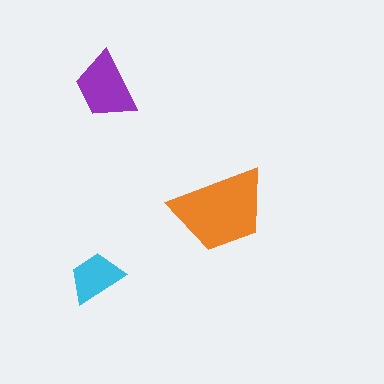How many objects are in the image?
There are 3 objects in the image.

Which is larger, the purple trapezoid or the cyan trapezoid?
The purple one.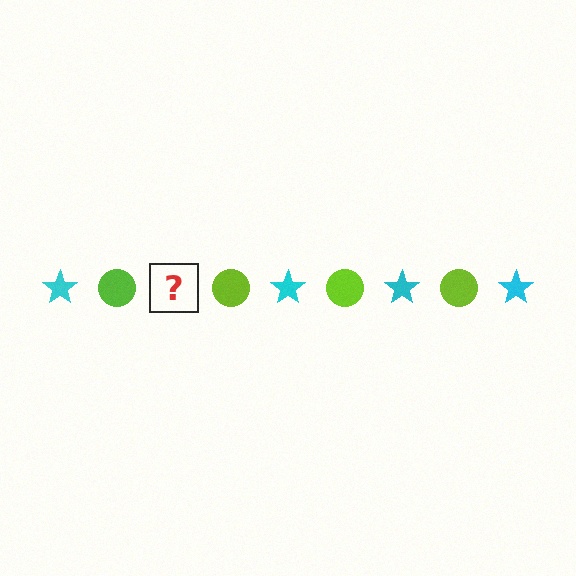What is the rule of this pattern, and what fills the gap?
The rule is that the pattern alternates between cyan star and lime circle. The gap should be filled with a cyan star.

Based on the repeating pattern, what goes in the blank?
The blank should be a cyan star.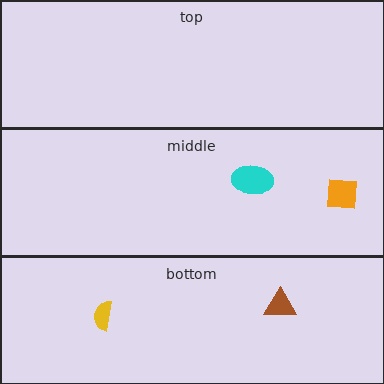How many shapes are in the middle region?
2.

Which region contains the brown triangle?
The bottom region.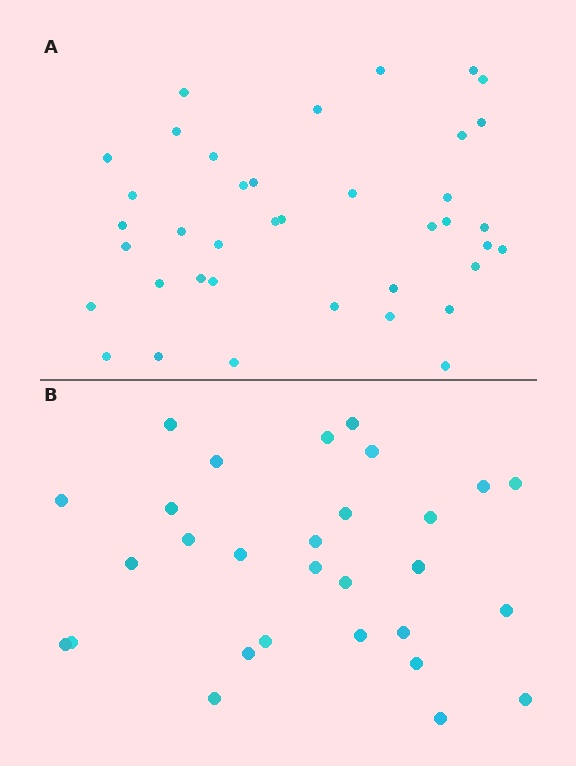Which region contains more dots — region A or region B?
Region A (the top region) has more dots.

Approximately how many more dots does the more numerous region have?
Region A has roughly 10 or so more dots than region B.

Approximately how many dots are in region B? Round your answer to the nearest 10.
About 30 dots. (The exact count is 29, which rounds to 30.)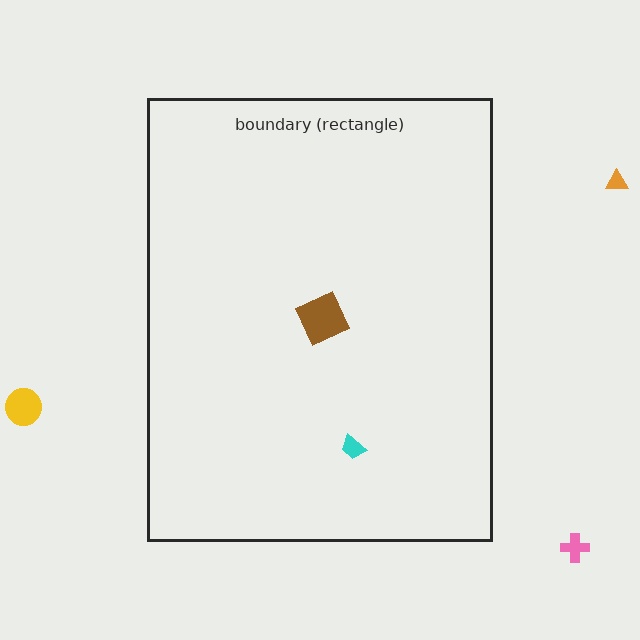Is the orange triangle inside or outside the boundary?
Outside.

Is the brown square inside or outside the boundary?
Inside.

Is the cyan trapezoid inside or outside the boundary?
Inside.